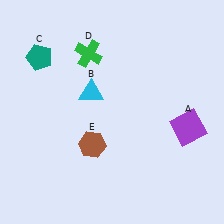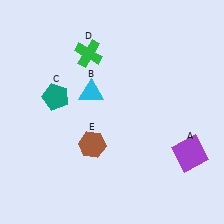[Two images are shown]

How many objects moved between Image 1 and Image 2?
2 objects moved between the two images.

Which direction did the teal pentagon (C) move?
The teal pentagon (C) moved down.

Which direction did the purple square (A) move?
The purple square (A) moved down.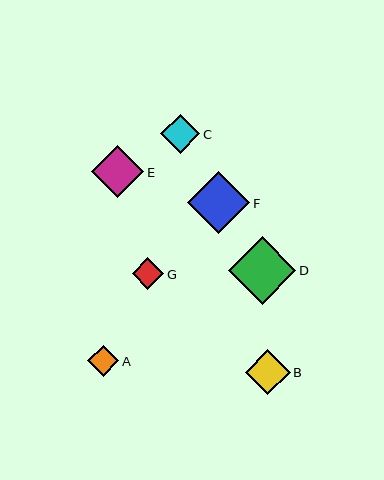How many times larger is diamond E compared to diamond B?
Diamond E is approximately 1.2 times the size of diamond B.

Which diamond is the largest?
Diamond D is the largest with a size of approximately 67 pixels.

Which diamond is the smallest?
Diamond A is the smallest with a size of approximately 31 pixels.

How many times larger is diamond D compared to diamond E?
Diamond D is approximately 1.3 times the size of diamond E.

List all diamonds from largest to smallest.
From largest to smallest: D, F, E, B, C, G, A.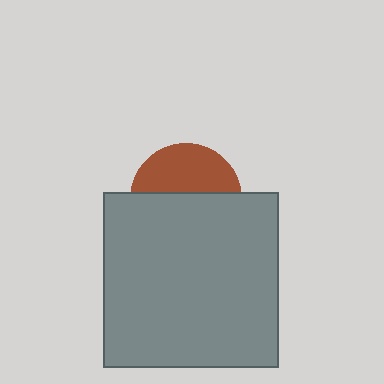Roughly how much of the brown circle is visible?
A small part of it is visible (roughly 41%).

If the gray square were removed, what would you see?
You would see the complete brown circle.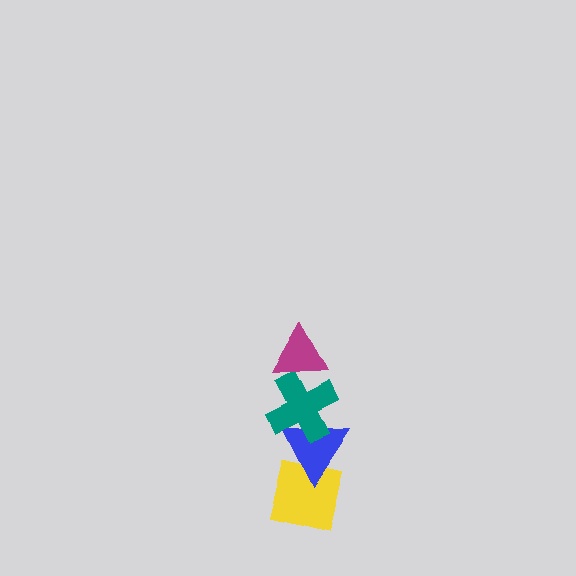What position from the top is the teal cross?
The teal cross is 2nd from the top.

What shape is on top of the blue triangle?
The teal cross is on top of the blue triangle.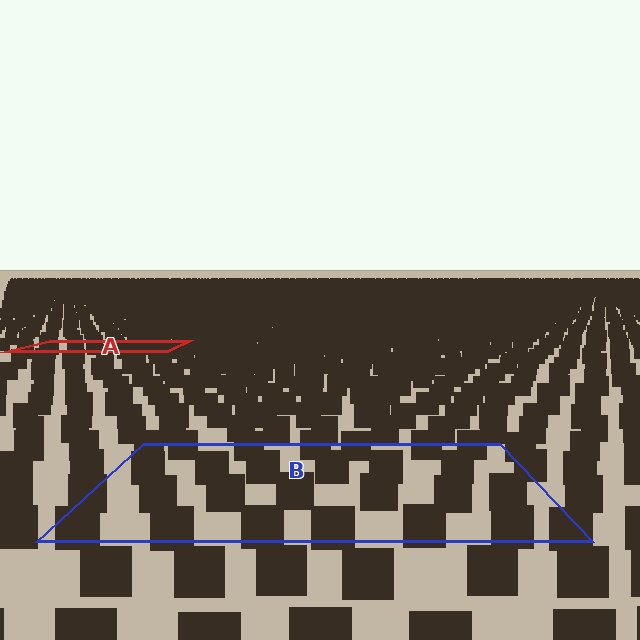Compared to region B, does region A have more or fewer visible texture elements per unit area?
Region A has more texture elements per unit area — they are packed more densely because it is farther away.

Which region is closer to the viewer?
Region B is closer. The texture elements there are larger and more spread out.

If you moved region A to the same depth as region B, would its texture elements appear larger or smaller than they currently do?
They would appear larger. At a closer depth, the same texture elements are projected at a bigger on-screen size.